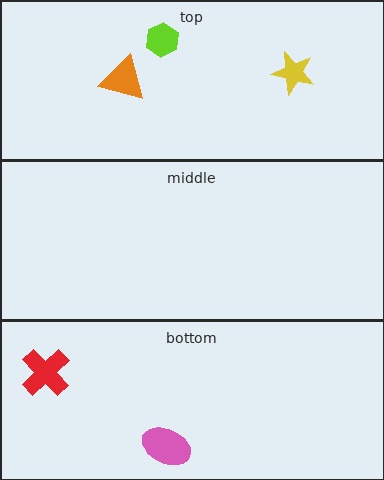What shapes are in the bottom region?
The pink ellipse, the red cross.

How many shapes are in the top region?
3.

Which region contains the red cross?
The bottom region.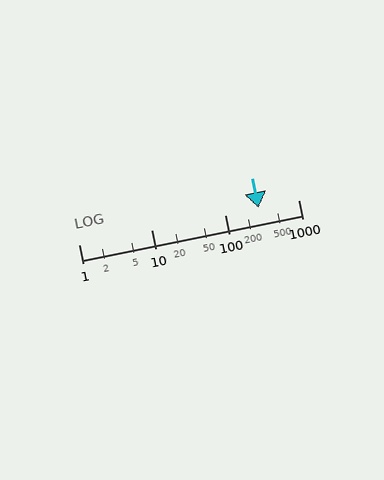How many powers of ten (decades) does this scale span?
The scale spans 3 decades, from 1 to 1000.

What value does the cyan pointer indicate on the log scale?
The pointer indicates approximately 290.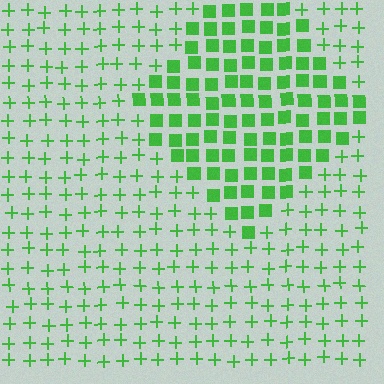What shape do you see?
I see a diamond.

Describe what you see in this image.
The image is filled with small green elements arranged in a uniform grid. A diamond-shaped region contains squares, while the surrounding area contains plus signs. The boundary is defined purely by the change in element shape.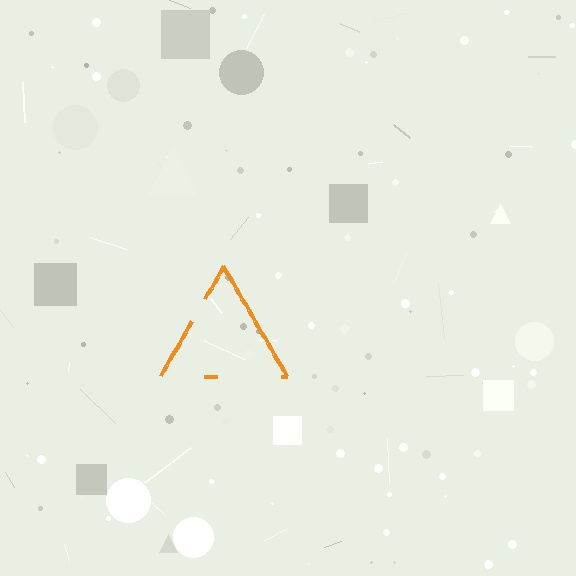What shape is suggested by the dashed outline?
The dashed outline suggests a triangle.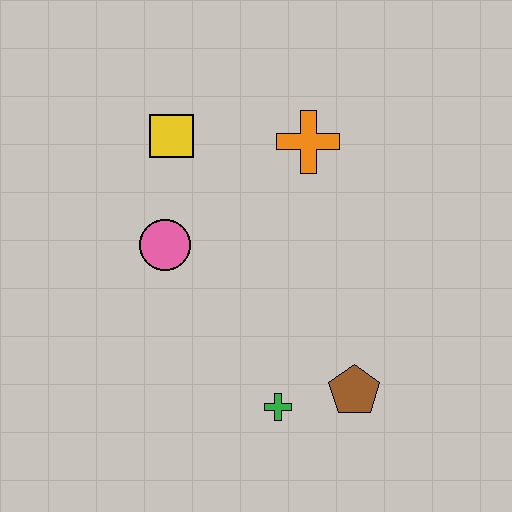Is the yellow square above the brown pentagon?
Yes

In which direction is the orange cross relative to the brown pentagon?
The orange cross is above the brown pentagon.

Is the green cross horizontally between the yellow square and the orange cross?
Yes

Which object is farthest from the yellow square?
The brown pentagon is farthest from the yellow square.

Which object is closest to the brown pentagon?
The green cross is closest to the brown pentagon.